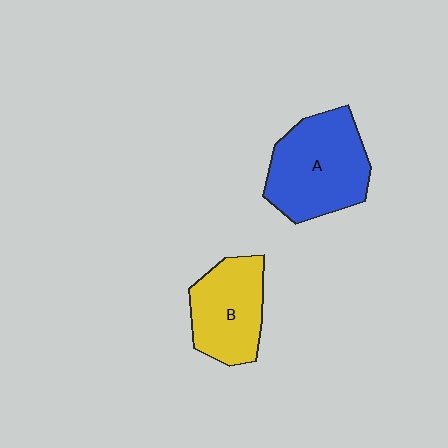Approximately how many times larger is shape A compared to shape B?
Approximately 1.3 times.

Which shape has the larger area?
Shape A (blue).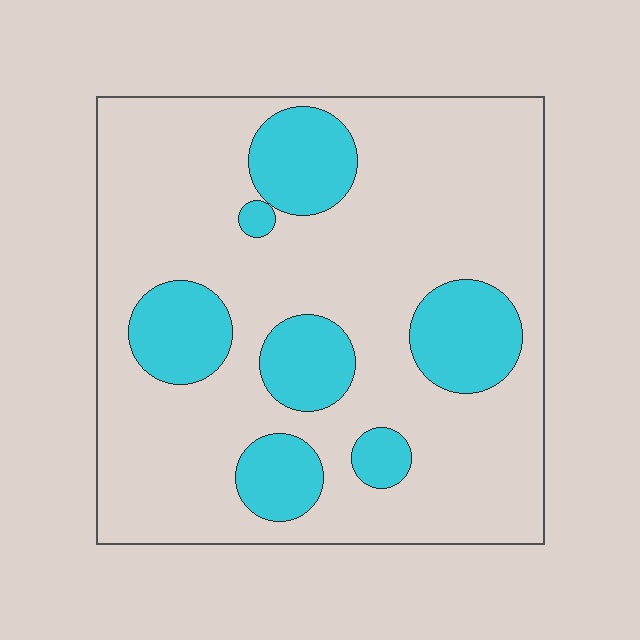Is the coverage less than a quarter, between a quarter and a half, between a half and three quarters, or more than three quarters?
Less than a quarter.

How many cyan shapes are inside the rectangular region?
7.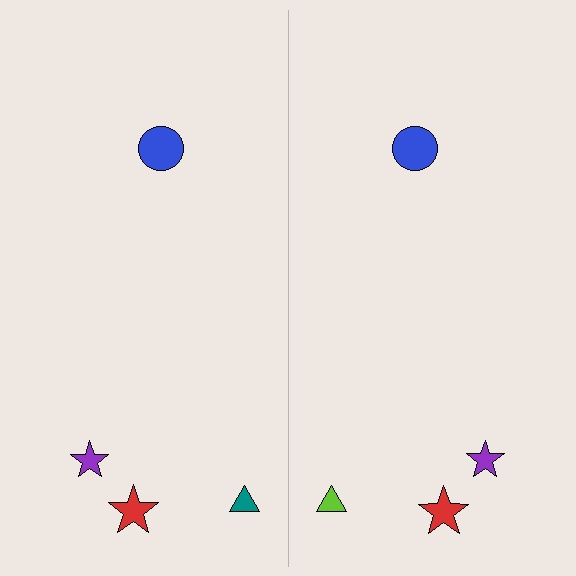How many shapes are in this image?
There are 8 shapes in this image.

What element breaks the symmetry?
The lime triangle on the right side breaks the symmetry — its mirror counterpart is teal.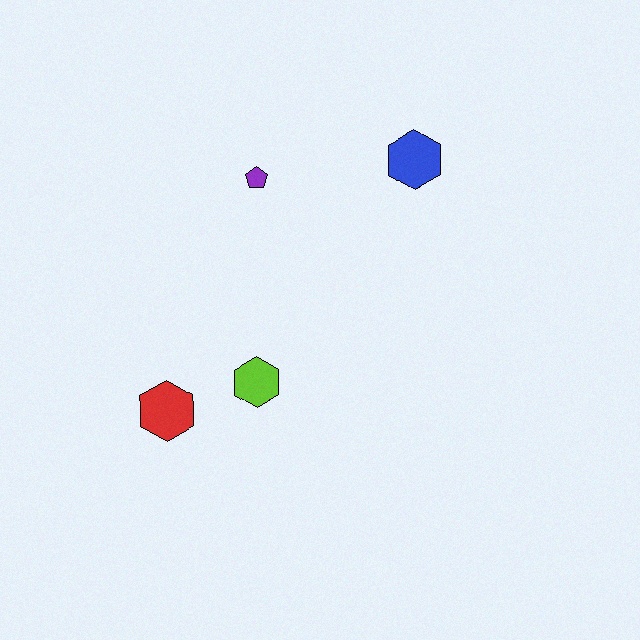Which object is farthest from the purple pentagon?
The red hexagon is farthest from the purple pentagon.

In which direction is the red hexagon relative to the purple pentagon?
The red hexagon is below the purple pentagon.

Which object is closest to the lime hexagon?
The red hexagon is closest to the lime hexagon.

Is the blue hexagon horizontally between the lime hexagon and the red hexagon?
No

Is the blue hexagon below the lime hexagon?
No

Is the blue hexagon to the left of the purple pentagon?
No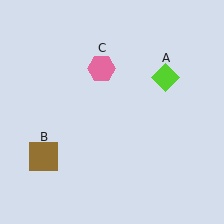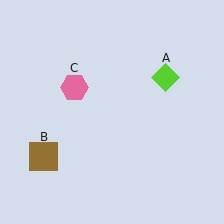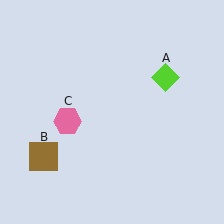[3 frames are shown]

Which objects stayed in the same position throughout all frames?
Lime diamond (object A) and brown square (object B) remained stationary.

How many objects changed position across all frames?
1 object changed position: pink hexagon (object C).